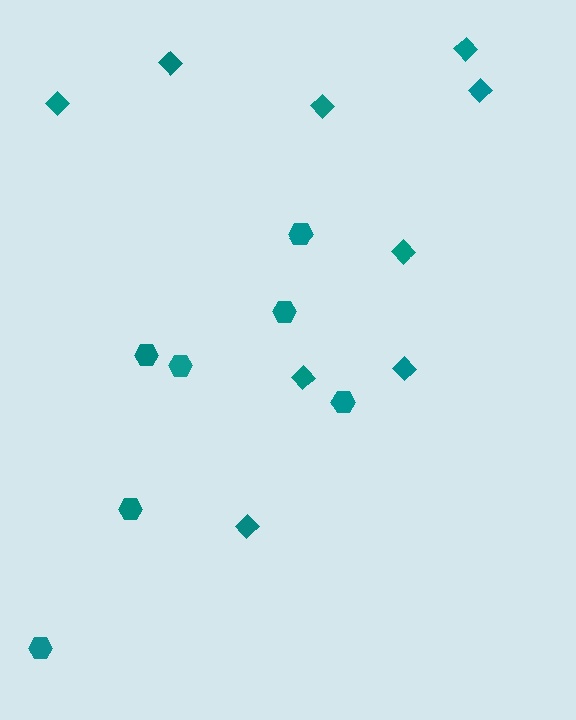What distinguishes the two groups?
There are 2 groups: one group of diamonds (9) and one group of hexagons (7).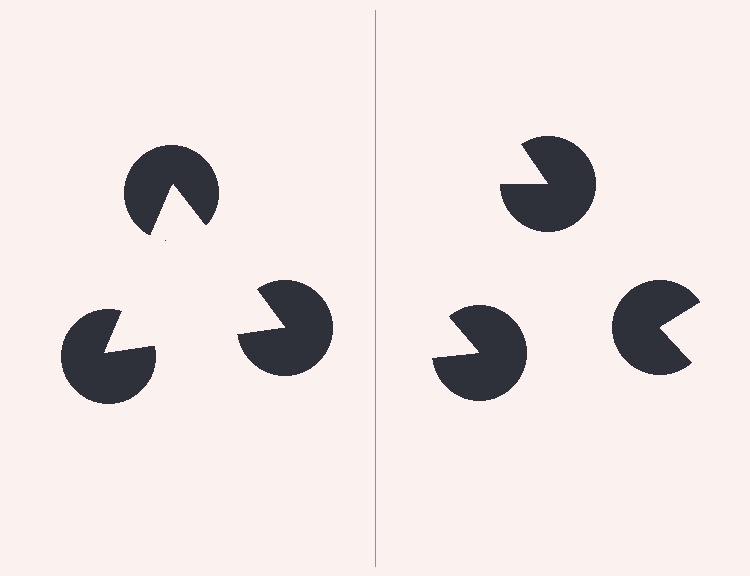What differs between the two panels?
The pac-man discs are positioned identically on both sides; only the wedge orientations differ. On the left they align to a triangle; on the right they are misaligned.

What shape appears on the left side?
An illusory triangle.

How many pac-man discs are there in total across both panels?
6 — 3 on each side.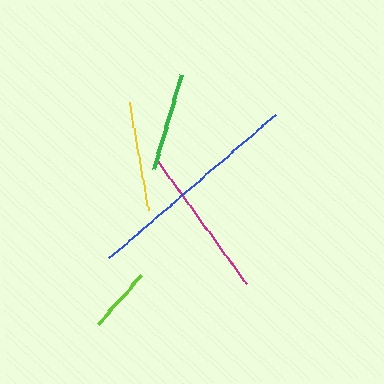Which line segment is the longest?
The blue line is the longest at approximately 220 pixels.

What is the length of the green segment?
The green segment is approximately 98 pixels long.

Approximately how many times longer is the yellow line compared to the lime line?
The yellow line is approximately 1.7 times the length of the lime line.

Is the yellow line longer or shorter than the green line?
The yellow line is longer than the green line.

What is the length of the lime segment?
The lime segment is approximately 66 pixels long.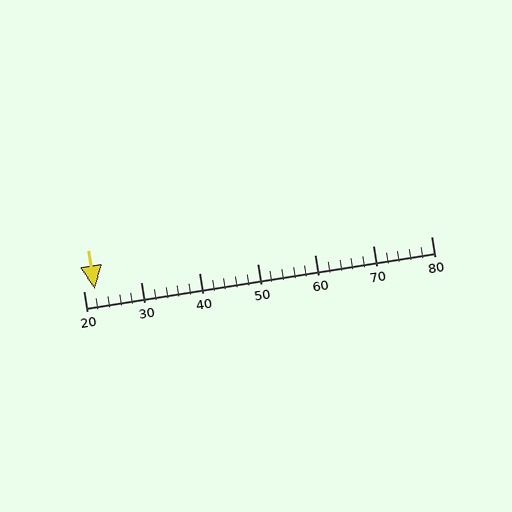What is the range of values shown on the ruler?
The ruler shows values from 20 to 80.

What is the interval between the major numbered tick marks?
The major tick marks are spaced 10 units apart.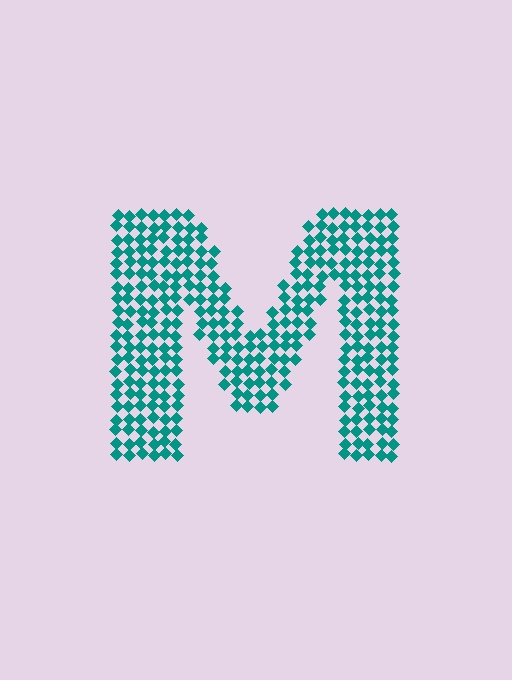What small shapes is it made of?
It is made of small diamonds.